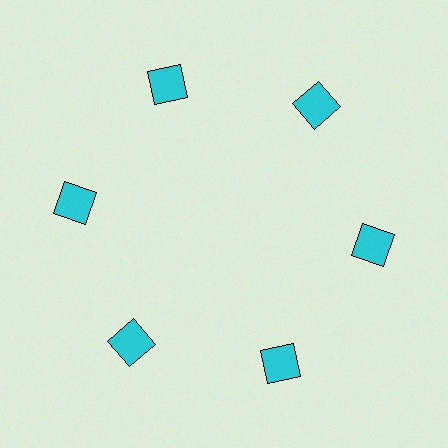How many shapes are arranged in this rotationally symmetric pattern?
There are 6 shapes, arranged in 6 groups of 1.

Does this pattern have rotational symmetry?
Yes, this pattern has 6-fold rotational symmetry. It looks the same after rotating 60 degrees around the center.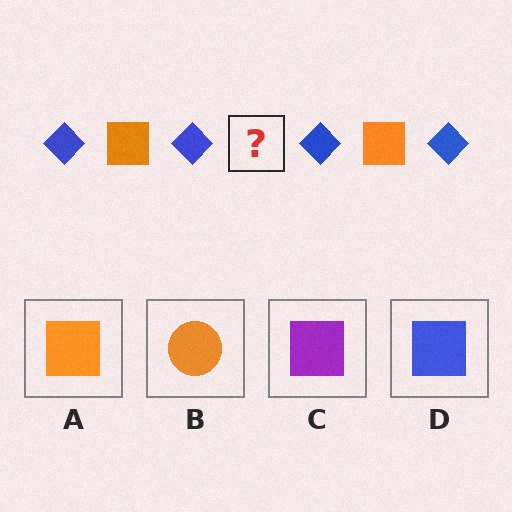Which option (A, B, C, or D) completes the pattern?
A.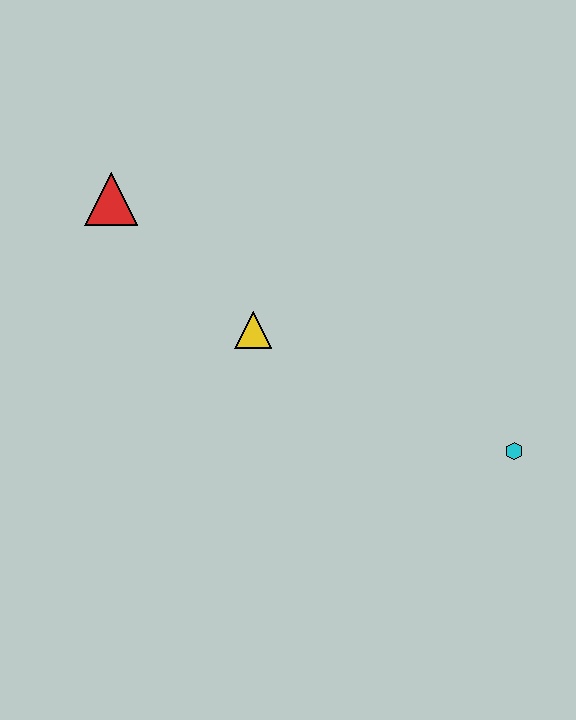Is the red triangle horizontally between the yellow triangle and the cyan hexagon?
No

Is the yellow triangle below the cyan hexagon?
No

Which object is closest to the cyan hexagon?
The yellow triangle is closest to the cyan hexagon.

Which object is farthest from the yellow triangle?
The cyan hexagon is farthest from the yellow triangle.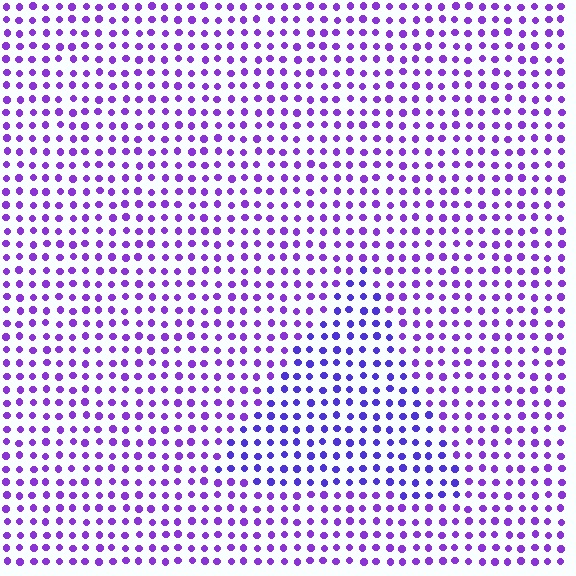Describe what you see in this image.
The image is filled with small purple elements in a uniform arrangement. A triangle-shaped region is visible where the elements are tinted to a slightly different hue, forming a subtle color boundary.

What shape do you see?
I see a triangle.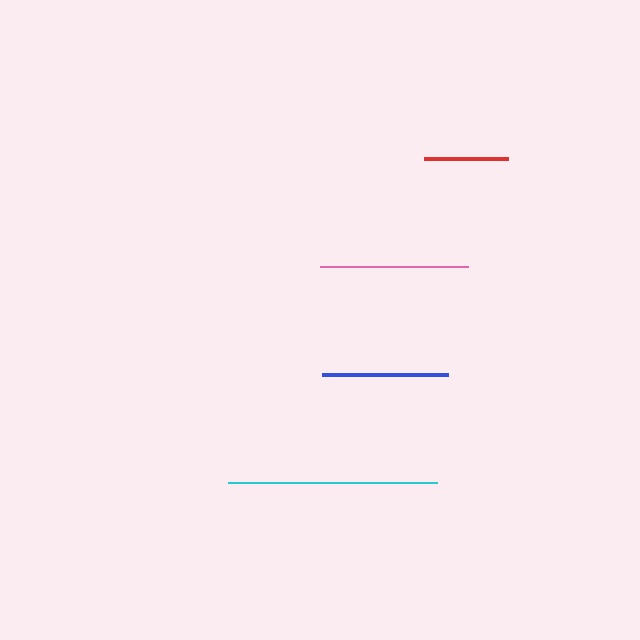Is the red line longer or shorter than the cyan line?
The cyan line is longer than the red line.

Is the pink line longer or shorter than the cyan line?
The cyan line is longer than the pink line.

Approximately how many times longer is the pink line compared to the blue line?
The pink line is approximately 1.2 times the length of the blue line.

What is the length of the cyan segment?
The cyan segment is approximately 209 pixels long.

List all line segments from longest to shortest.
From longest to shortest: cyan, pink, blue, red.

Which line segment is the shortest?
The red line is the shortest at approximately 84 pixels.